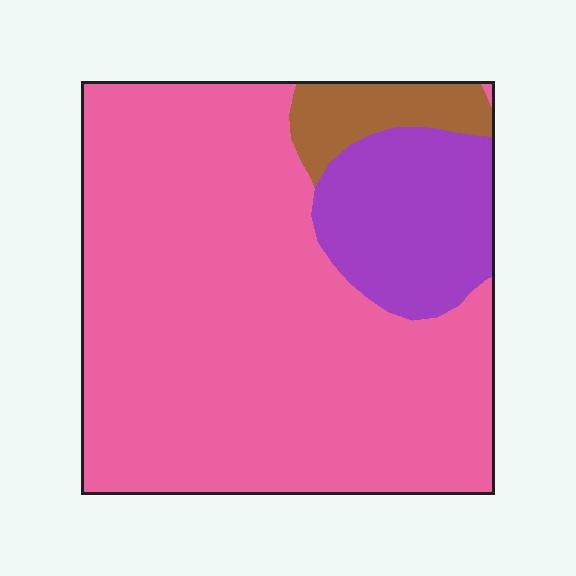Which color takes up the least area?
Brown, at roughly 5%.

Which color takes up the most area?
Pink, at roughly 75%.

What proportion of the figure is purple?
Purple covers 17% of the figure.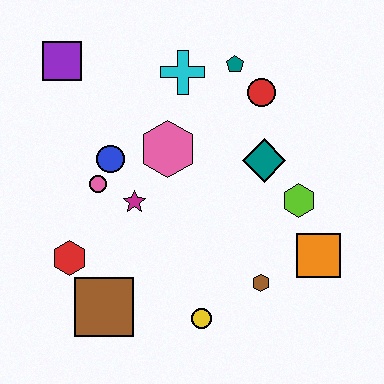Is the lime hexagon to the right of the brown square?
Yes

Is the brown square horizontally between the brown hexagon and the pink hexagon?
No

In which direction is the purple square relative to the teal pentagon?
The purple square is to the left of the teal pentagon.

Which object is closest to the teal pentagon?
The red circle is closest to the teal pentagon.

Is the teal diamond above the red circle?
No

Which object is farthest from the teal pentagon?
The brown square is farthest from the teal pentagon.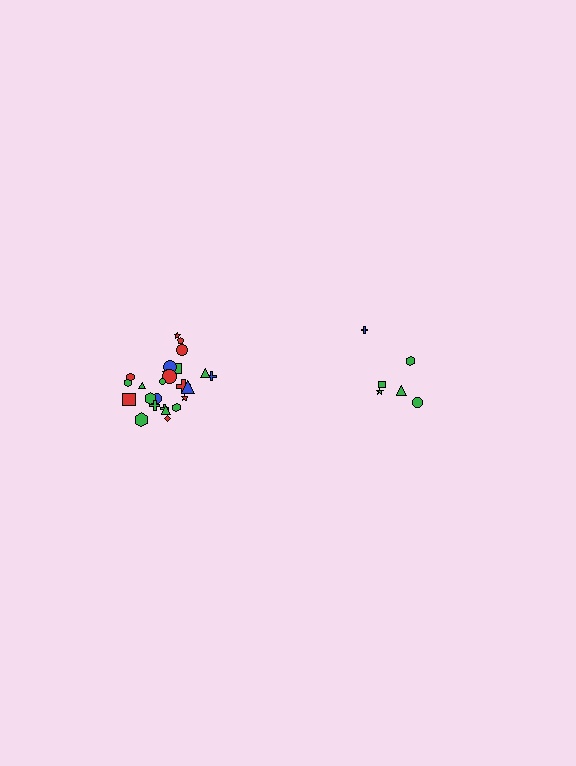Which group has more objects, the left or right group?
The left group.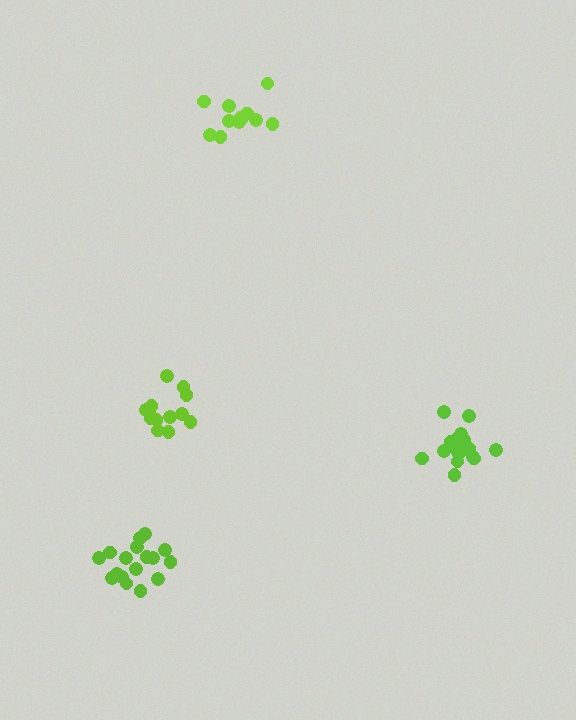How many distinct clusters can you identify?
There are 4 distinct clusters.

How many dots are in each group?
Group 1: 12 dots, Group 2: 13 dots, Group 3: 16 dots, Group 4: 17 dots (58 total).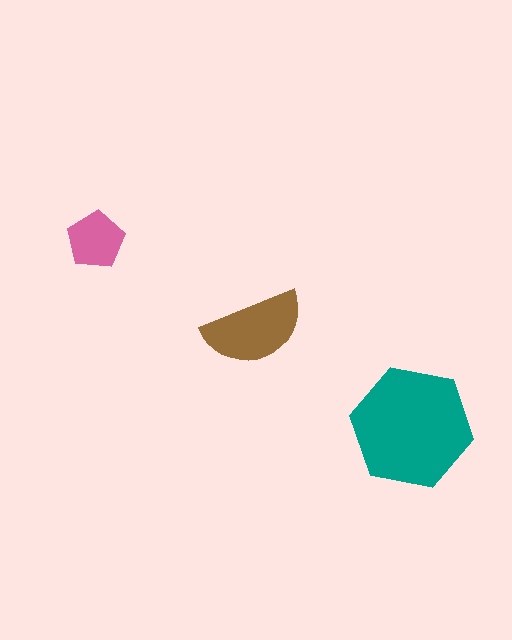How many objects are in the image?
There are 3 objects in the image.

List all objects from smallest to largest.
The pink pentagon, the brown semicircle, the teal hexagon.